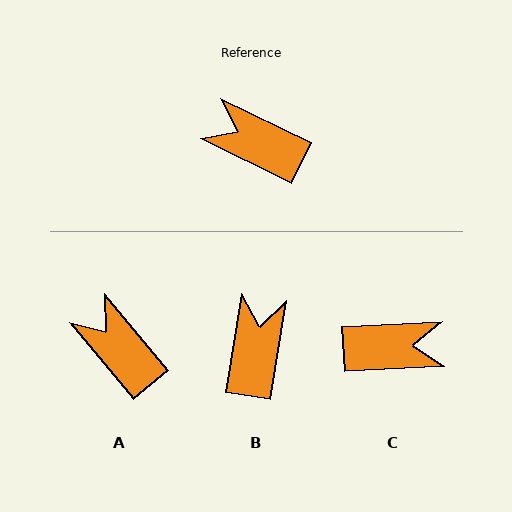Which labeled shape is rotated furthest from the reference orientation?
C, about 151 degrees away.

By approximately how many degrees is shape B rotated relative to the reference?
Approximately 73 degrees clockwise.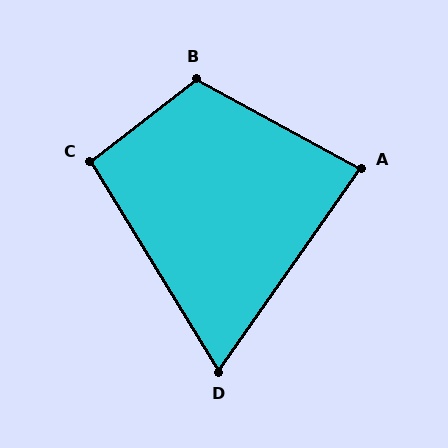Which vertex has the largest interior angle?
B, at approximately 113 degrees.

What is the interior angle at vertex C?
Approximately 96 degrees (obtuse).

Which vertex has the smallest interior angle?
D, at approximately 67 degrees.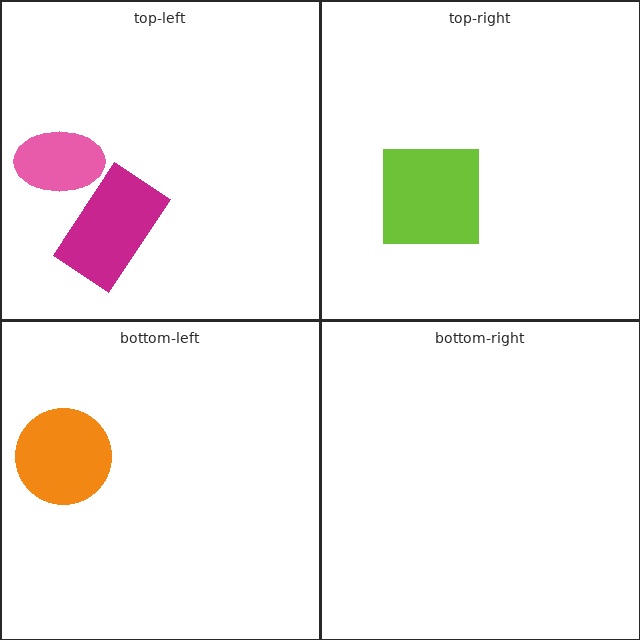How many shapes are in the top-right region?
1.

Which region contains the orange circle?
The bottom-left region.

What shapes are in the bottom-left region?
The orange circle.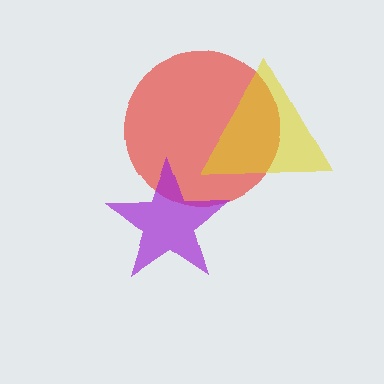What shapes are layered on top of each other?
The layered shapes are: a red circle, a yellow triangle, a purple star.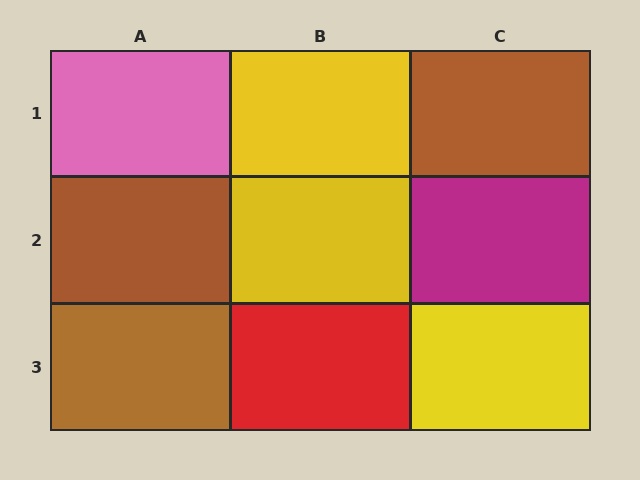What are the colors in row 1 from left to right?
Pink, yellow, brown.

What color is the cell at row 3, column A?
Brown.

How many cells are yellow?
3 cells are yellow.